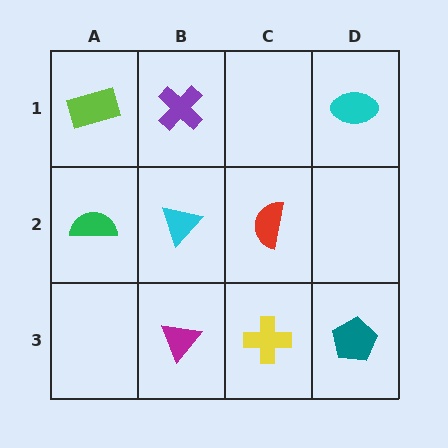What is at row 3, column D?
A teal pentagon.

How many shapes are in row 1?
3 shapes.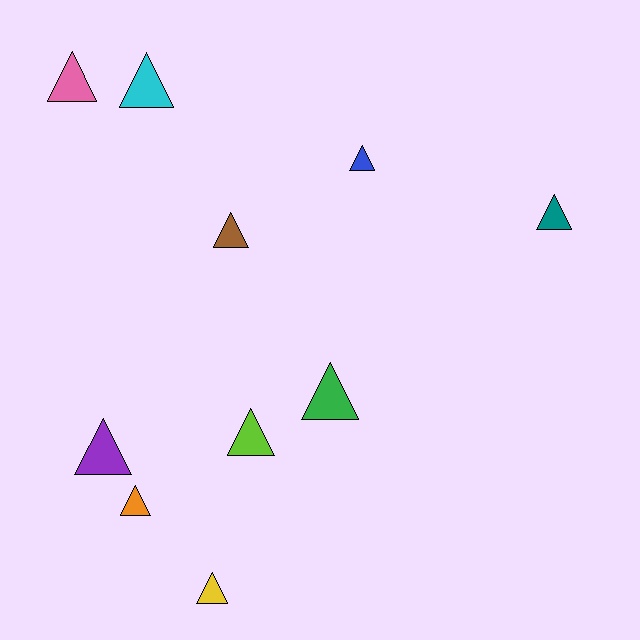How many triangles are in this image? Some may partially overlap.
There are 10 triangles.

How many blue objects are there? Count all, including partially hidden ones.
There is 1 blue object.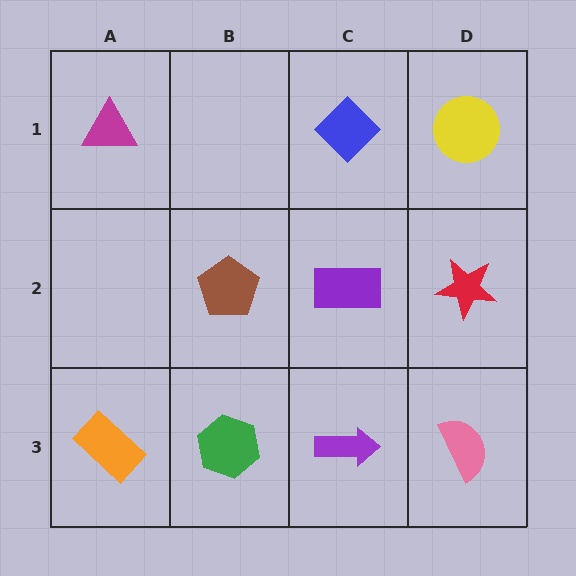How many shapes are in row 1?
3 shapes.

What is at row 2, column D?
A red star.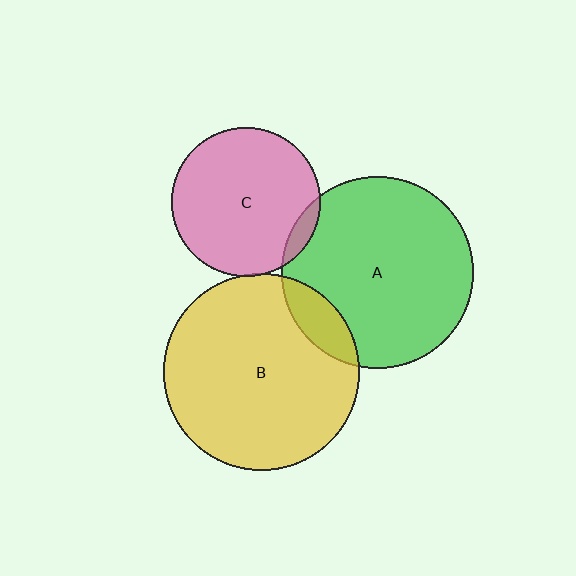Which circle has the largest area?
Circle B (yellow).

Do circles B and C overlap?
Yes.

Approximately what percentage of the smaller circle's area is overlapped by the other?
Approximately 5%.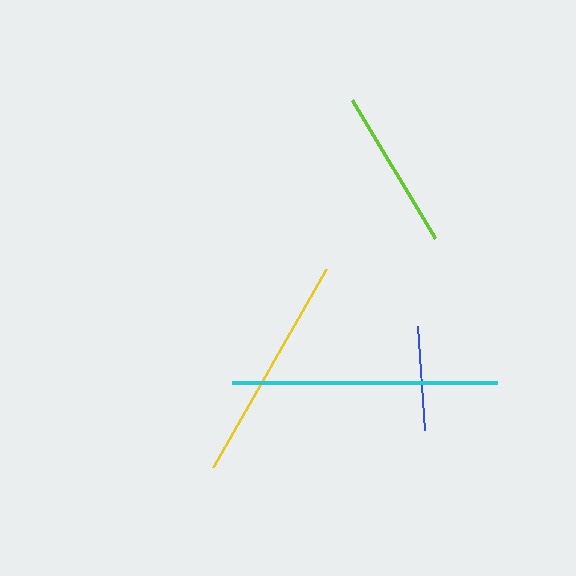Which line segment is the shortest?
The blue line is the shortest at approximately 104 pixels.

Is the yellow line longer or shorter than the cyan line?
The cyan line is longer than the yellow line.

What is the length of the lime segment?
The lime segment is approximately 161 pixels long.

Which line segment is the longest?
The cyan line is the longest at approximately 265 pixels.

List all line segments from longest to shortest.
From longest to shortest: cyan, yellow, lime, blue.